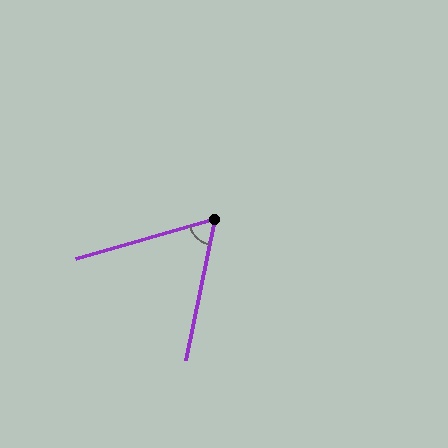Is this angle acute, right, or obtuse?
It is acute.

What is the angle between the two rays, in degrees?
Approximately 62 degrees.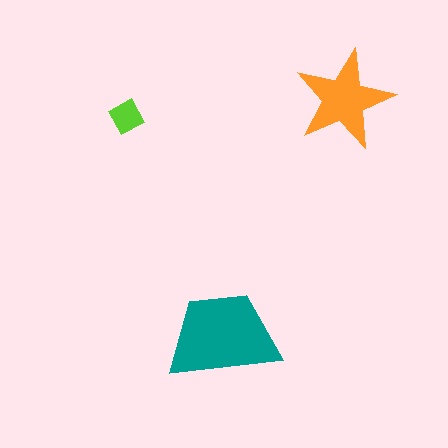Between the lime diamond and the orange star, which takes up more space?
The orange star.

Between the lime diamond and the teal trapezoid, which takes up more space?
The teal trapezoid.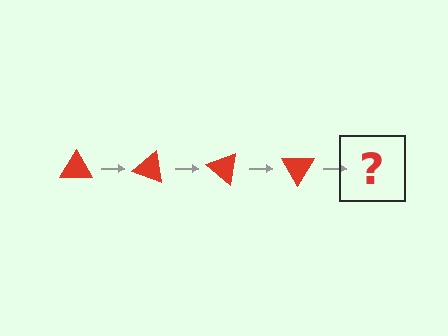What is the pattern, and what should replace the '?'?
The pattern is that the triangle rotates 20 degrees each step. The '?' should be a red triangle rotated 80 degrees.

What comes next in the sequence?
The next element should be a red triangle rotated 80 degrees.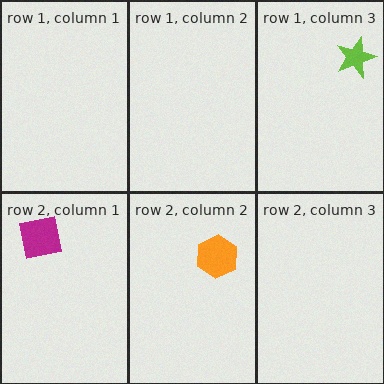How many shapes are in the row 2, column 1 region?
1.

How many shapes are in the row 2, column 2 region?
1.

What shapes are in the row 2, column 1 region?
The magenta square.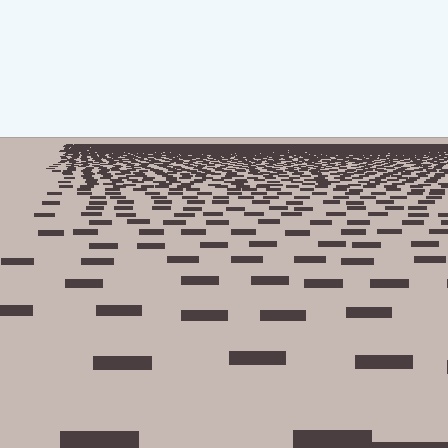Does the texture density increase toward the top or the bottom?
Density increases toward the top.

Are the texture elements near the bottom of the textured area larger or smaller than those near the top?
Larger. Near the bottom, elements are closer to the viewer and appear at a bigger on-screen size.